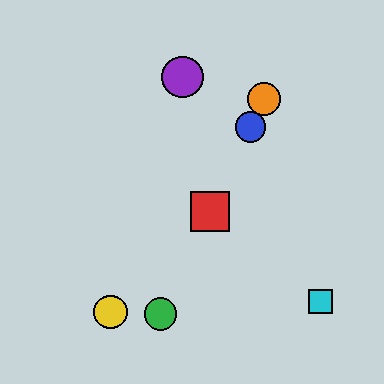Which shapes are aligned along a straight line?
The red square, the blue circle, the green circle, the orange circle are aligned along a straight line.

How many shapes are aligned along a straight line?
4 shapes (the red square, the blue circle, the green circle, the orange circle) are aligned along a straight line.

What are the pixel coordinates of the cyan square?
The cyan square is at (321, 301).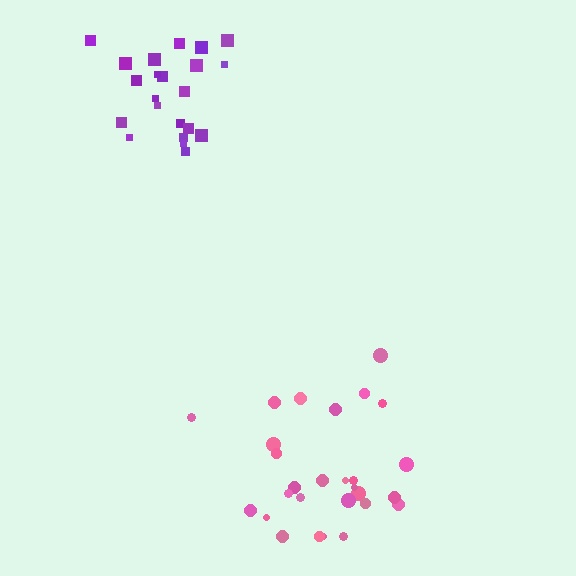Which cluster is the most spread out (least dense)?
Pink.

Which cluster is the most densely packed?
Purple.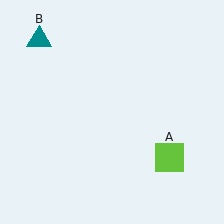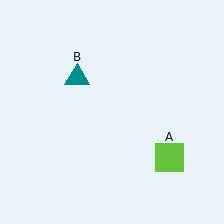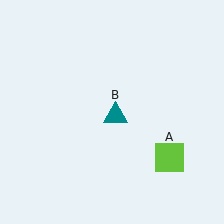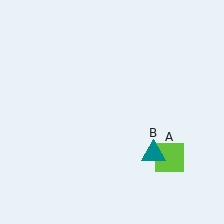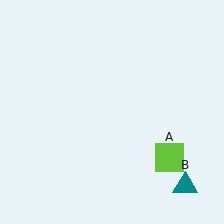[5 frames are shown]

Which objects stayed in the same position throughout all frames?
Lime square (object A) remained stationary.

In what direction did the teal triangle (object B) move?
The teal triangle (object B) moved down and to the right.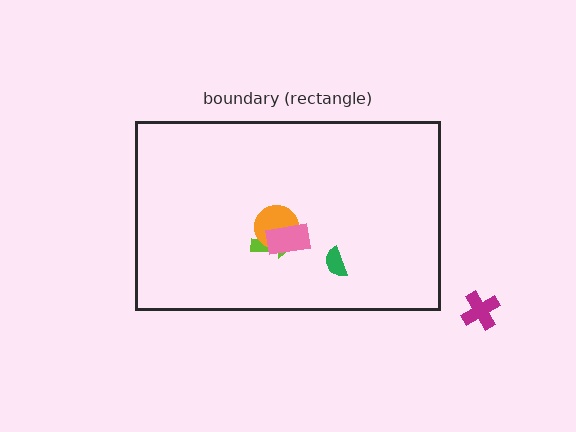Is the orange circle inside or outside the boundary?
Inside.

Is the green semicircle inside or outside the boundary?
Inside.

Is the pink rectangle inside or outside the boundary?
Inside.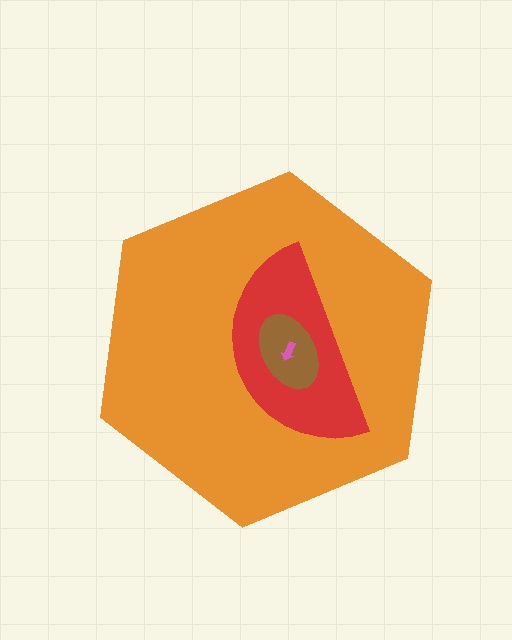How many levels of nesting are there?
4.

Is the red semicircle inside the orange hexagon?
Yes.